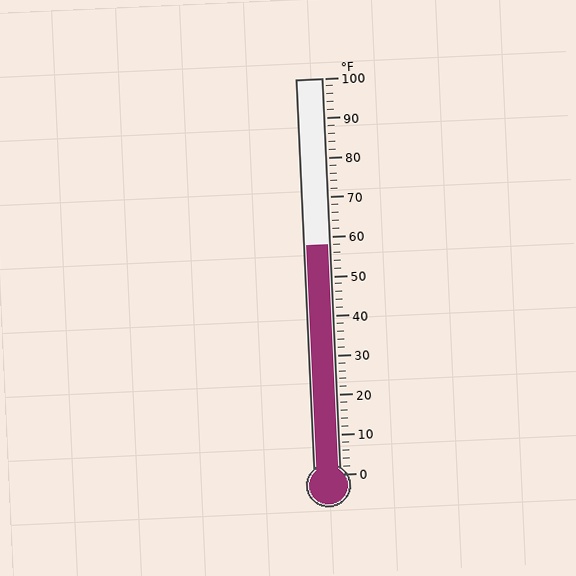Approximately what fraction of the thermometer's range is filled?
The thermometer is filled to approximately 60% of its range.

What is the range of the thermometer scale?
The thermometer scale ranges from 0°F to 100°F.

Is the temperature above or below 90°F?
The temperature is below 90°F.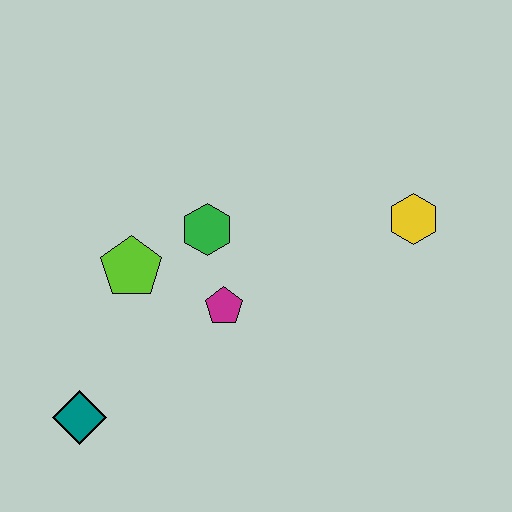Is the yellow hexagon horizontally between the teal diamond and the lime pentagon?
No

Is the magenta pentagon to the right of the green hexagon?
Yes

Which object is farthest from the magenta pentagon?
The yellow hexagon is farthest from the magenta pentagon.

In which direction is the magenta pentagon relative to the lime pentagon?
The magenta pentagon is to the right of the lime pentagon.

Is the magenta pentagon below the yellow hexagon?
Yes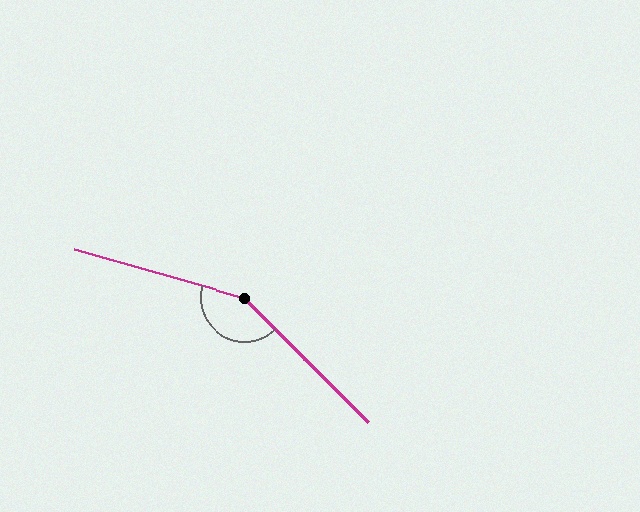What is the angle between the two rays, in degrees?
Approximately 151 degrees.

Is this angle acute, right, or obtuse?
It is obtuse.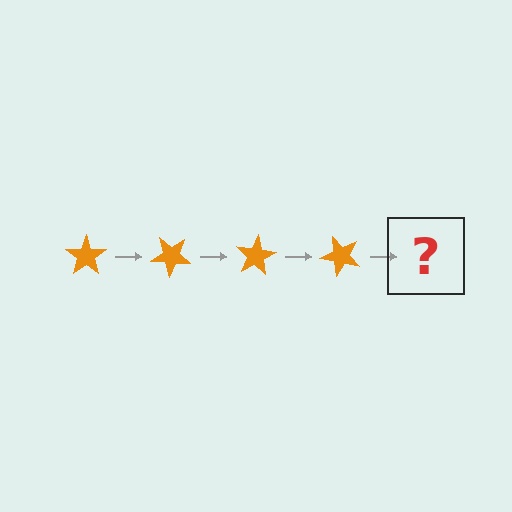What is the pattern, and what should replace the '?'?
The pattern is that the star rotates 40 degrees each step. The '?' should be an orange star rotated 160 degrees.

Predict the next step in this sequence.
The next step is an orange star rotated 160 degrees.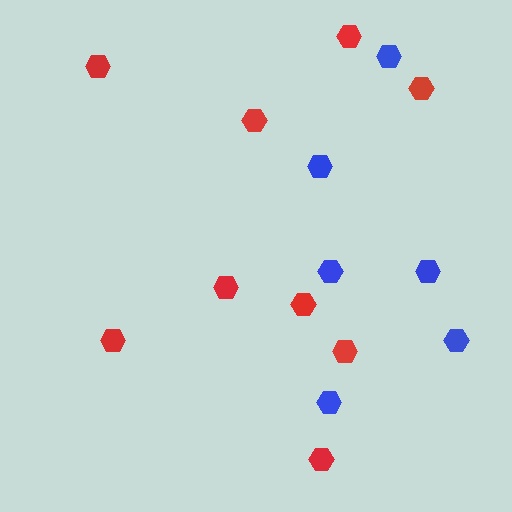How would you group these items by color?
There are 2 groups: one group of blue hexagons (6) and one group of red hexagons (9).